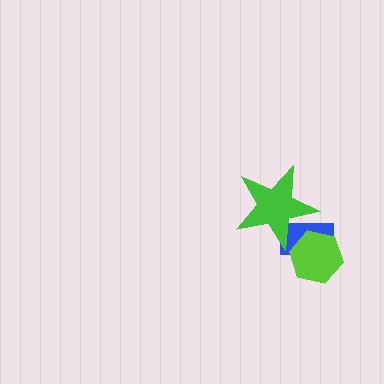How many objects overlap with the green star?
2 objects overlap with the green star.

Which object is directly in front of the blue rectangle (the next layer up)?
The lime hexagon is directly in front of the blue rectangle.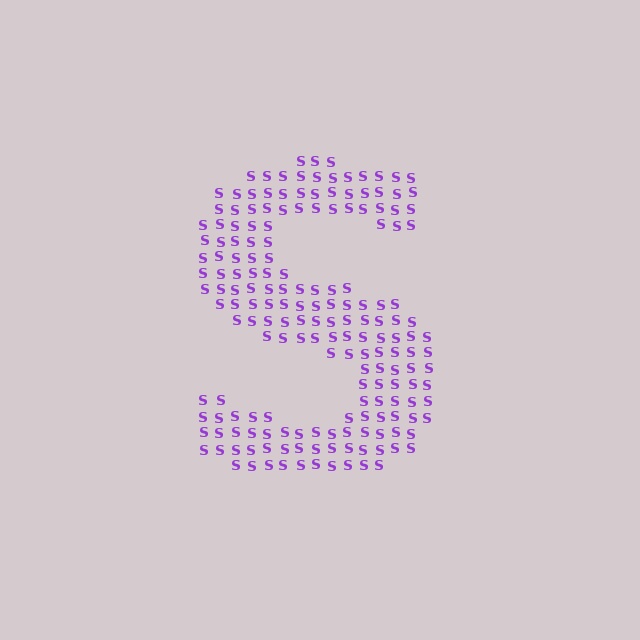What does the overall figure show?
The overall figure shows the letter S.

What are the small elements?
The small elements are letter S's.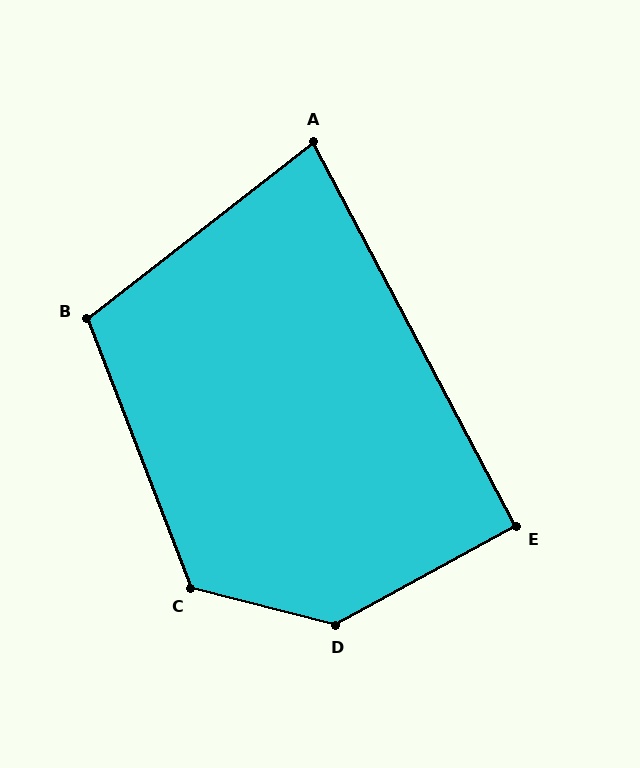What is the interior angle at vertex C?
Approximately 125 degrees (obtuse).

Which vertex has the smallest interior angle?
A, at approximately 80 degrees.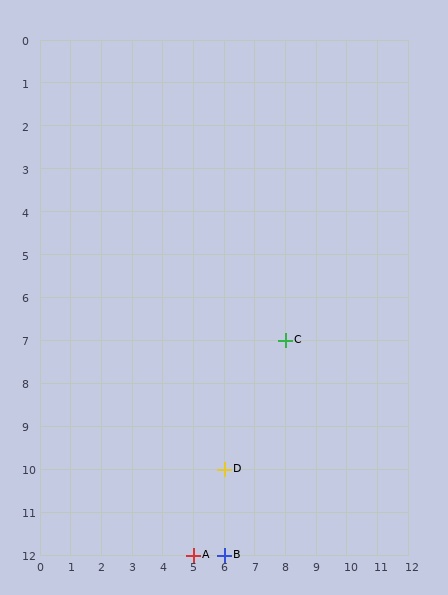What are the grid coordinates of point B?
Point B is at grid coordinates (6, 12).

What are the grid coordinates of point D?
Point D is at grid coordinates (6, 10).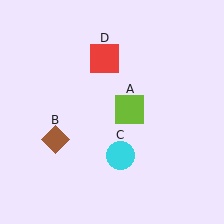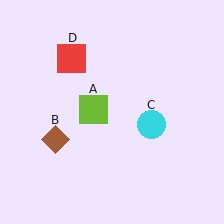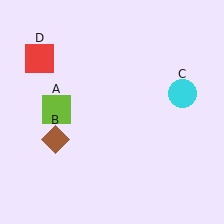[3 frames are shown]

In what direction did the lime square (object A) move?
The lime square (object A) moved left.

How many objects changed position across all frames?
3 objects changed position: lime square (object A), cyan circle (object C), red square (object D).